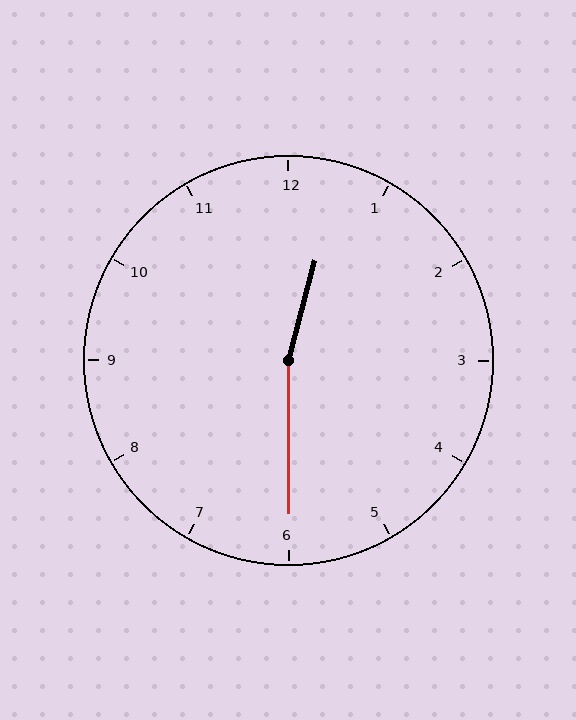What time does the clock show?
12:30.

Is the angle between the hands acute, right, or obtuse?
It is obtuse.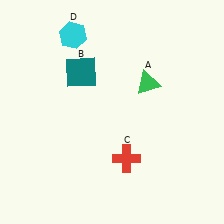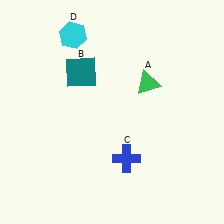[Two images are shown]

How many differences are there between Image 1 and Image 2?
There is 1 difference between the two images.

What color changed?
The cross (C) changed from red in Image 1 to blue in Image 2.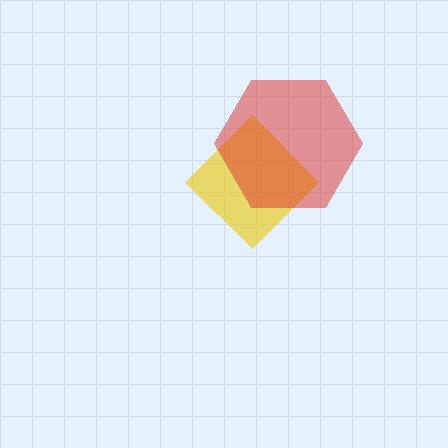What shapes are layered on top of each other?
The layered shapes are: a yellow diamond, a red hexagon.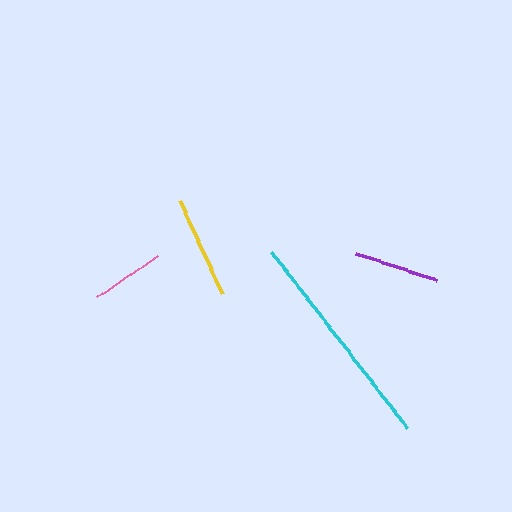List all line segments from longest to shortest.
From longest to shortest: cyan, yellow, purple, pink.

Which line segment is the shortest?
The pink line is the shortest at approximately 74 pixels.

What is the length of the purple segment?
The purple segment is approximately 86 pixels long.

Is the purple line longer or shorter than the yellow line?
The yellow line is longer than the purple line.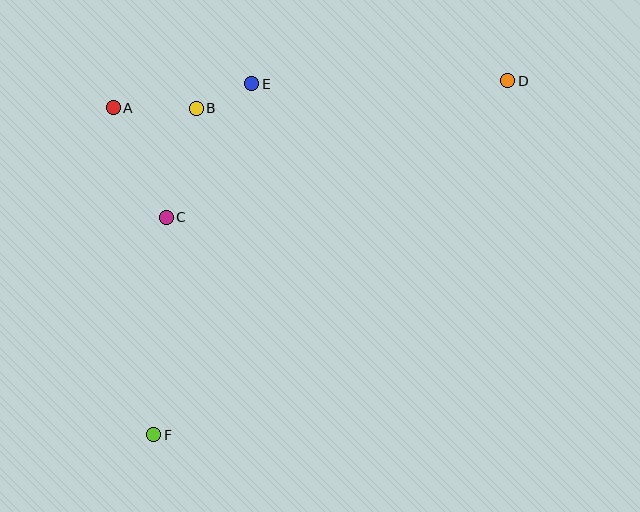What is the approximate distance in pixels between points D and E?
The distance between D and E is approximately 256 pixels.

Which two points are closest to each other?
Points B and E are closest to each other.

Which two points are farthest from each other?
Points D and F are farthest from each other.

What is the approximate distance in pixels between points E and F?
The distance between E and F is approximately 364 pixels.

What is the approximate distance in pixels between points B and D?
The distance between B and D is approximately 313 pixels.